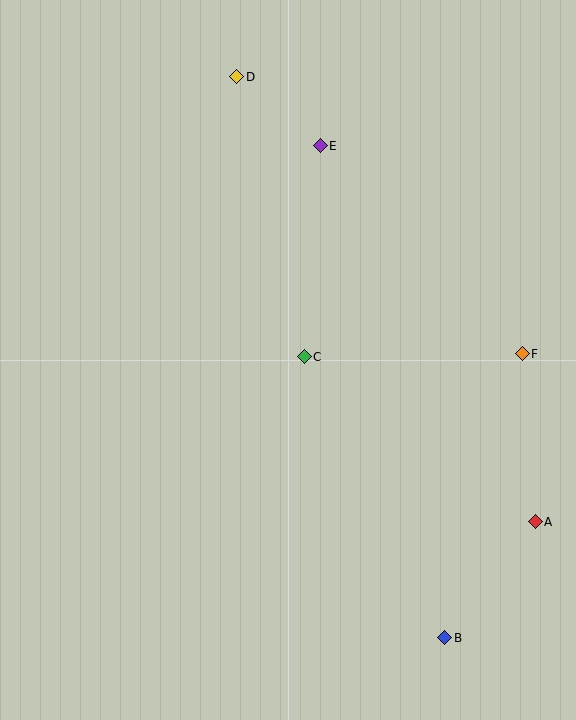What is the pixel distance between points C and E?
The distance between C and E is 212 pixels.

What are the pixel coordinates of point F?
Point F is at (522, 354).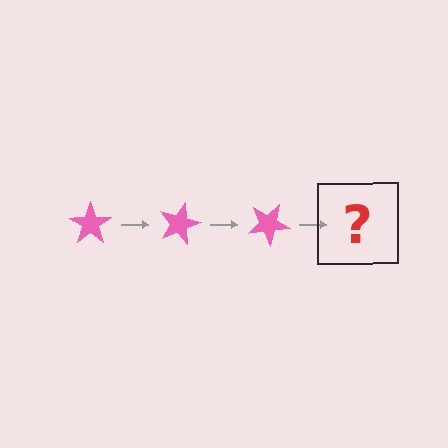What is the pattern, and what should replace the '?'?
The pattern is that the star rotates 15 degrees each step. The '?' should be a pink star rotated 45 degrees.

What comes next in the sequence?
The next element should be a pink star rotated 45 degrees.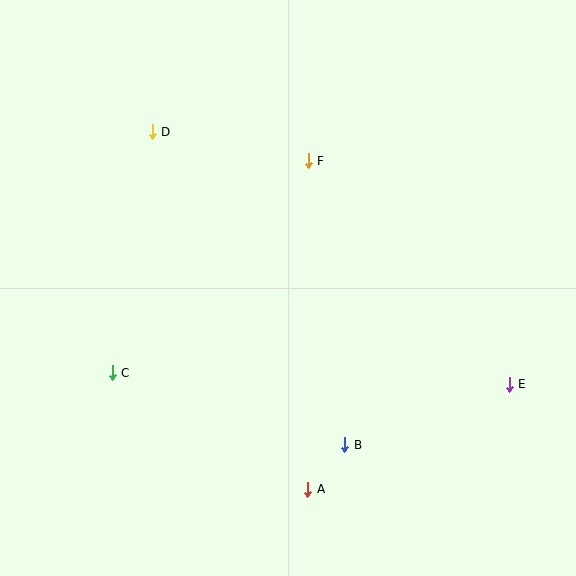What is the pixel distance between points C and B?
The distance between C and B is 243 pixels.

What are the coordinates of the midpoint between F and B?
The midpoint between F and B is at (326, 303).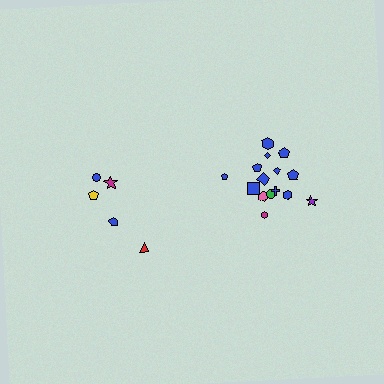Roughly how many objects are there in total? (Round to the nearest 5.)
Roughly 20 objects in total.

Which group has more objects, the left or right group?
The right group.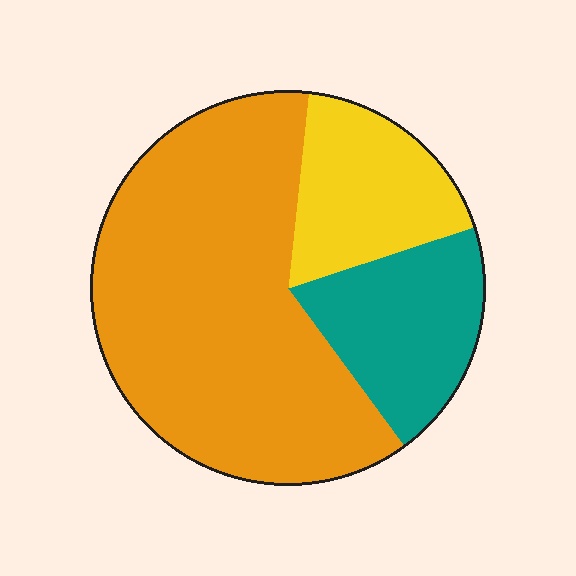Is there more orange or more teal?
Orange.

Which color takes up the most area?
Orange, at roughly 60%.